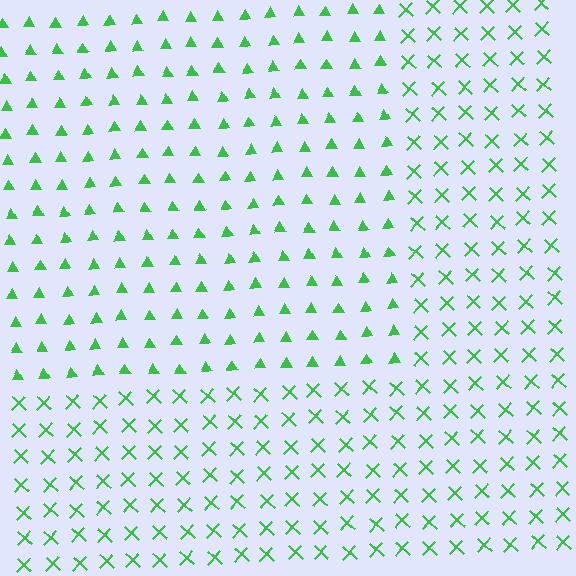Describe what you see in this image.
The image is filled with small green elements arranged in a uniform grid. A rectangle-shaped region contains triangles, while the surrounding area contains X marks. The boundary is defined purely by the change in element shape.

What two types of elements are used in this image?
The image uses triangles inside the rectangle region and X marks outside it.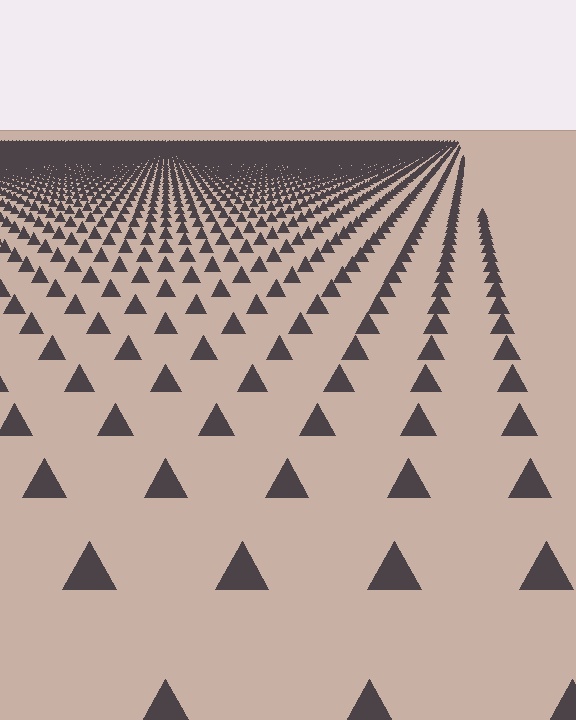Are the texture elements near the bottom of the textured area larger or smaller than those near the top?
Larger. Near the bottom, elements are closer to the viewer and appear at a bigger on-screen size.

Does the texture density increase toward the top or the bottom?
Density increases toward the top.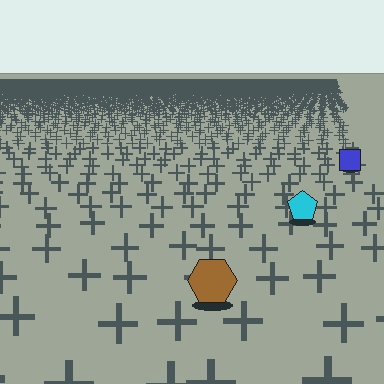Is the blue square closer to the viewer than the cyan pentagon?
No. The cyan pentagon is closer — you can tell from the texture gradient: the ground texture is coarser near it.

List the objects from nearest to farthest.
From nearest to farthest: the brown hexagon, the cyan pentagon, the blue square.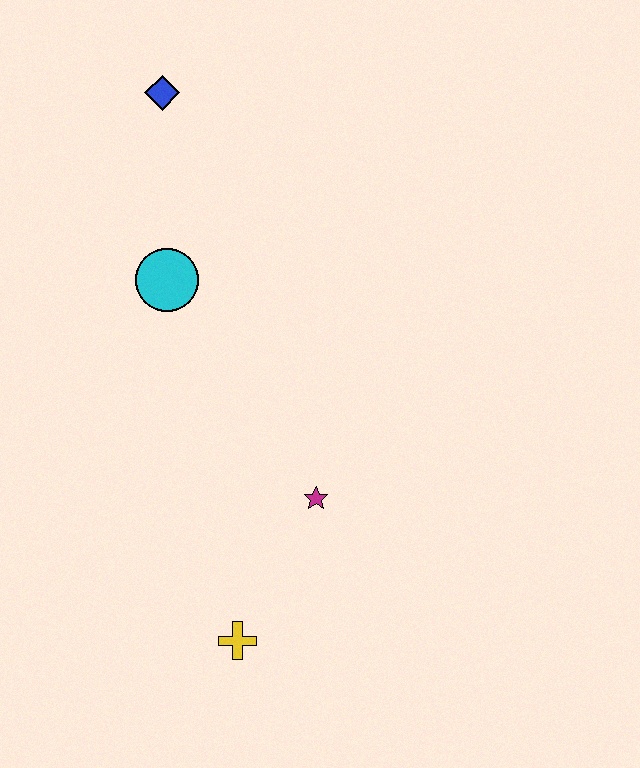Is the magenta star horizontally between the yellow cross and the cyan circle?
No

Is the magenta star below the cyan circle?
Yes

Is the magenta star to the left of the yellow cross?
No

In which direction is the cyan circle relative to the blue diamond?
The cyan circle is below the blue diamond.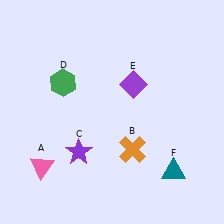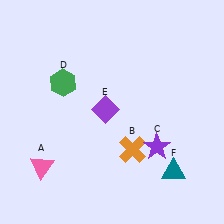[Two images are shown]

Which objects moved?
The objects that moved are: the purple star (C), the purple diamond (E).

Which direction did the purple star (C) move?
The purple star (C) moved right.